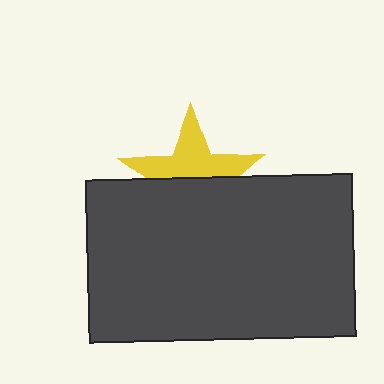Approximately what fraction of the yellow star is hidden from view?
Roughly 49% of the yellow star is hidden behind the dark gray rectangle.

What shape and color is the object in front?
The object in front is a dark gray rectangle.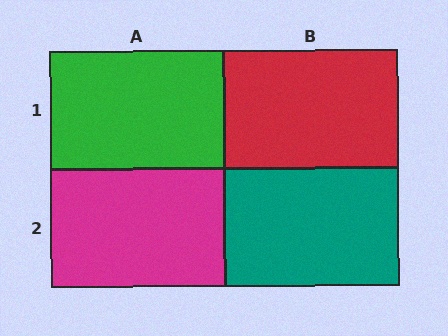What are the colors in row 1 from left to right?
Green, red.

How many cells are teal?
1 cell is teal.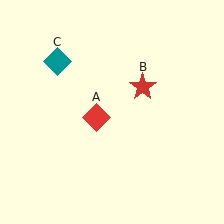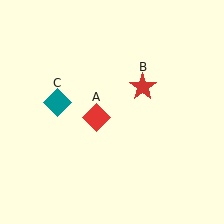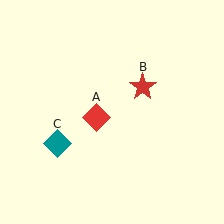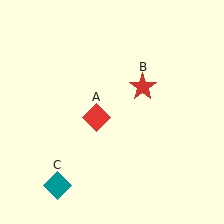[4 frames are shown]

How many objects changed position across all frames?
1 object changed position: teal diamond (object C).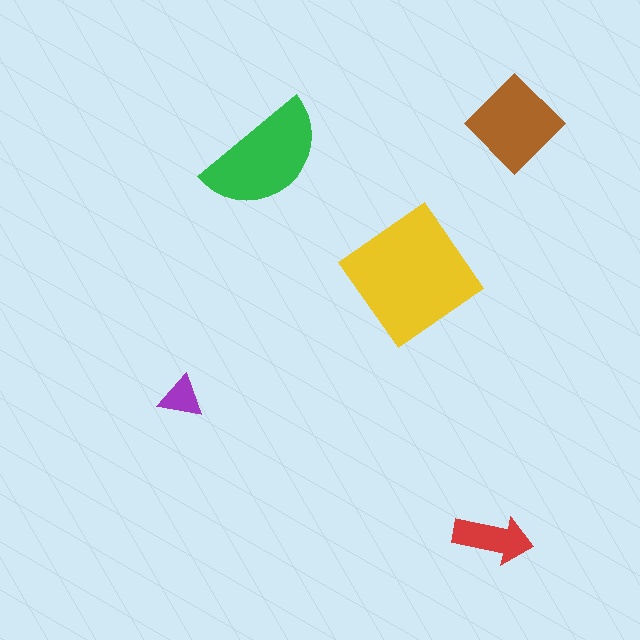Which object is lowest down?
The red arrow is bottommost.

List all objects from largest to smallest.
The yellow diamond, the green semicircle, the brown diamond, the red arrow, the purple triangle.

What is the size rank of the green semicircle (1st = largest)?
2nd.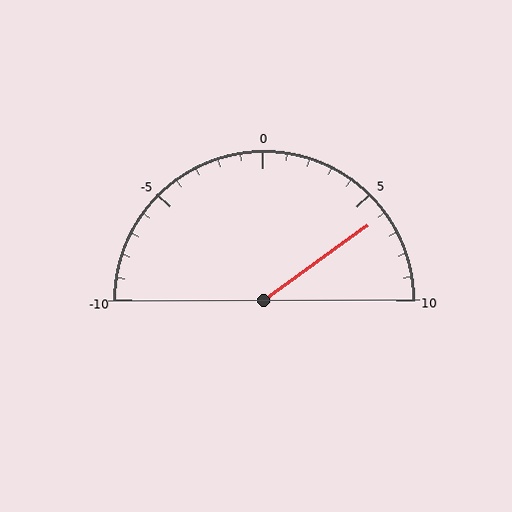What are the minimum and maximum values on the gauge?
The gauge ranges from -10 to 10.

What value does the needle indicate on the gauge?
The needle indicates approximately 6.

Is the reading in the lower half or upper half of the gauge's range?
The reading is in the upper half of the range (-10 to 10).